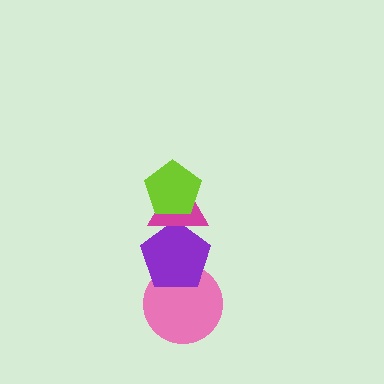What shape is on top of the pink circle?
The purple pentagon is on top of the pink circle.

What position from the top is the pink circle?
The pink circle is 4th from the top.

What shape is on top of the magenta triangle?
The lime pentagon is on top of the magenta triangle.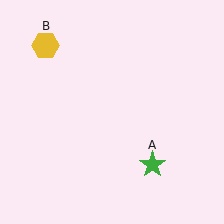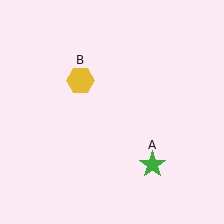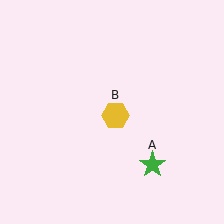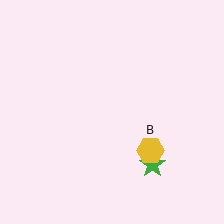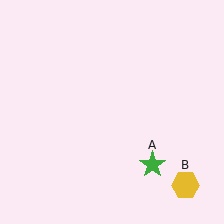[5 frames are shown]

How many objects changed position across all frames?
1 object changed position: yellow hexagon (object B).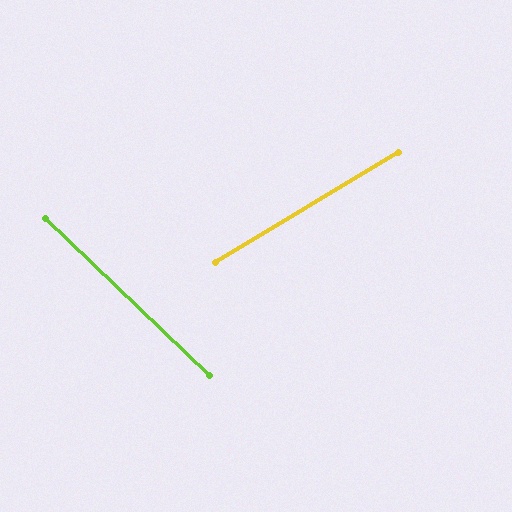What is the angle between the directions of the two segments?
Approximately 75 degrees.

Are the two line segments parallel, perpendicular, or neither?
Neither parallel nor perpendicular — they differ by about 75°.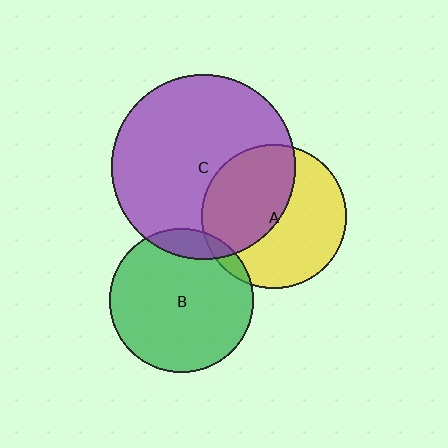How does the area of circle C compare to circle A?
Approximately 1.6 times.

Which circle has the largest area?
Circle C (purple).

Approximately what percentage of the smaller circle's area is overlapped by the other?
Approximately 45%.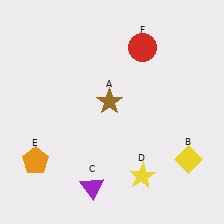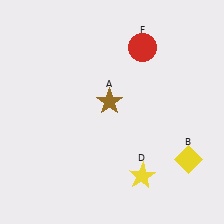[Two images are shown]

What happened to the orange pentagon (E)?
The orange pentagon (E) was removed in Image 2. It was in the bottom-left area of Image 1.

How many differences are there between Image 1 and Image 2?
There are 2 differences between the two images.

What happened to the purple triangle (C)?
The purple triangle (C) was removed in Image 2. It was in the bottom-left area of Image 1.